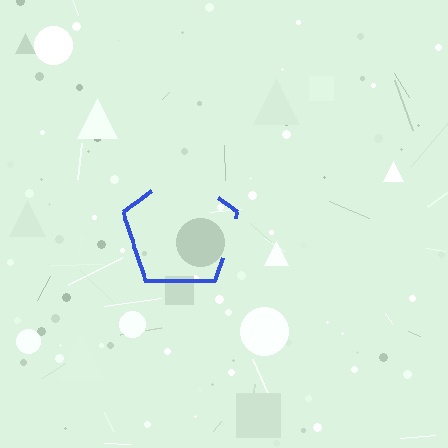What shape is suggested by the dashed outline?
The dashed outline suggests a pentagon.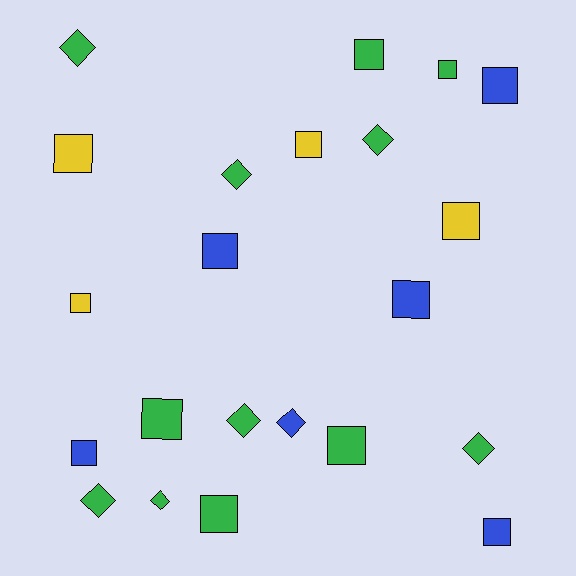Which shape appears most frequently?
Square, with 14 objects.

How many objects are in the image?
There are 22 objects.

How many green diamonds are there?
There are 7 green diamonds.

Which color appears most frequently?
Green, with 12 objects.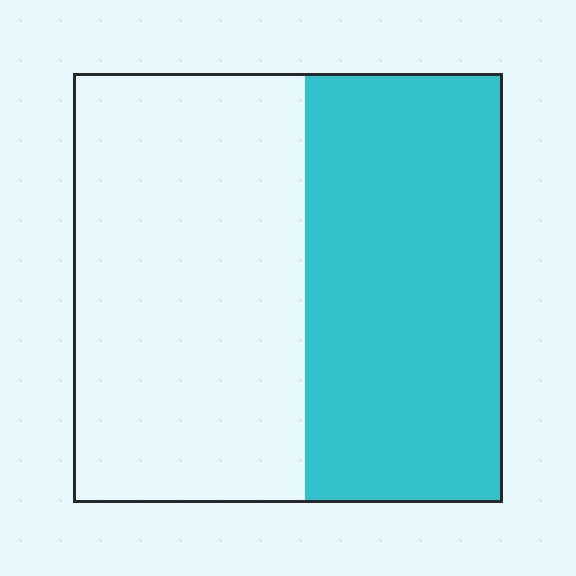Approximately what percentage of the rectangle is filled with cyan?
Approximately 45%.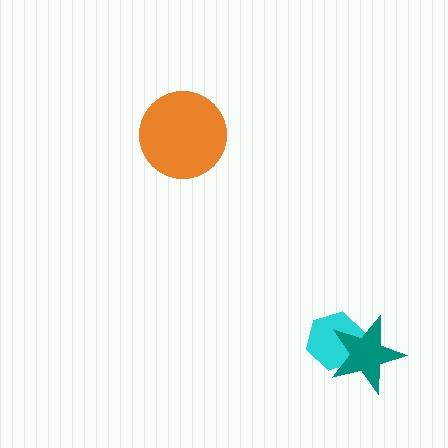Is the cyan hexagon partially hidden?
Yes, it is partially covered by another shape.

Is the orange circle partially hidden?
No, no other shape covers it.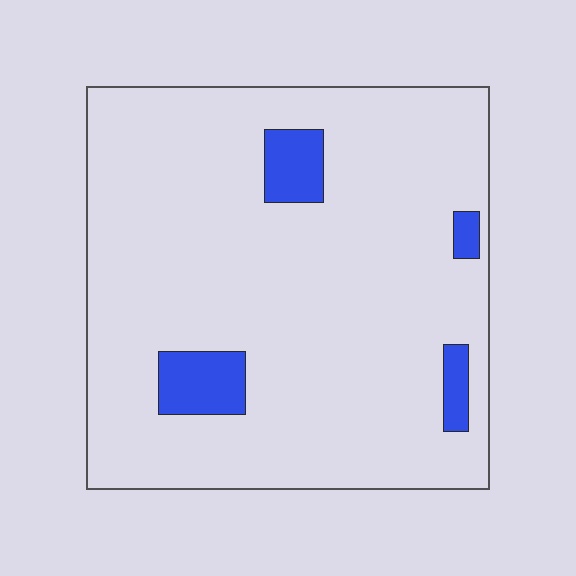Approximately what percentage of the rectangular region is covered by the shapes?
Approximately 10%.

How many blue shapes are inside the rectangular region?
4.